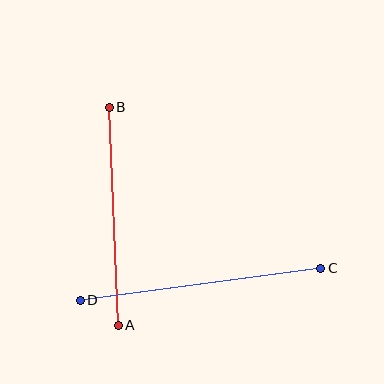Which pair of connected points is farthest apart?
Points C and D are farthest apart.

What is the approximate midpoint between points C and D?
The midpoint is at approximately (201, 284) pixels.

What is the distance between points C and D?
The distance is approximately 242 pixels.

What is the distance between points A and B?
The distance is approximately 218 pixels.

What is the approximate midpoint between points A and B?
The midpoint is at approximately (114, 216) pixels.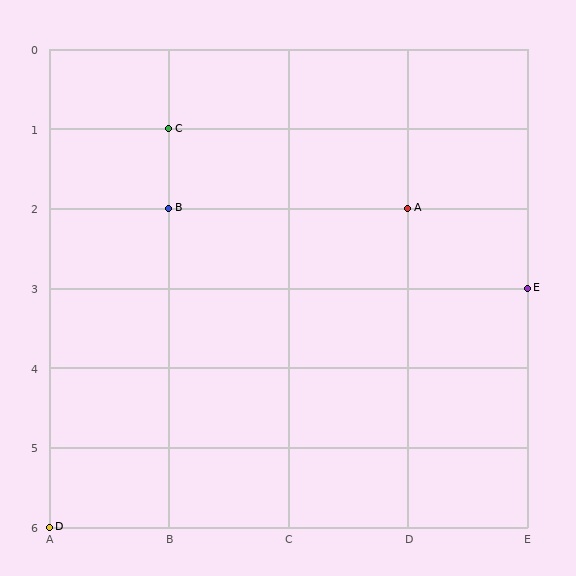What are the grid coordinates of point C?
Point C is at grid coordinates (B, 1).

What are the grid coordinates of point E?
Point E is at grid coordinates (E, 3).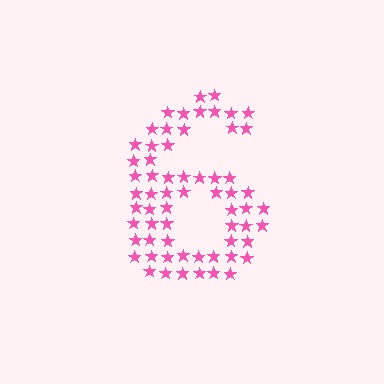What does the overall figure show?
The overall figure shows the digit 6.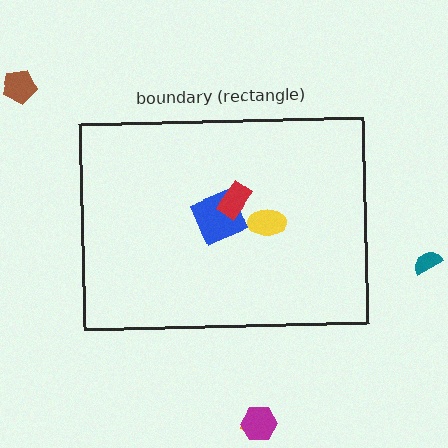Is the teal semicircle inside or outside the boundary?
Outside.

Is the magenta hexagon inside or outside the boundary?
Outside.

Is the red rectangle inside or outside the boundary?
Inside.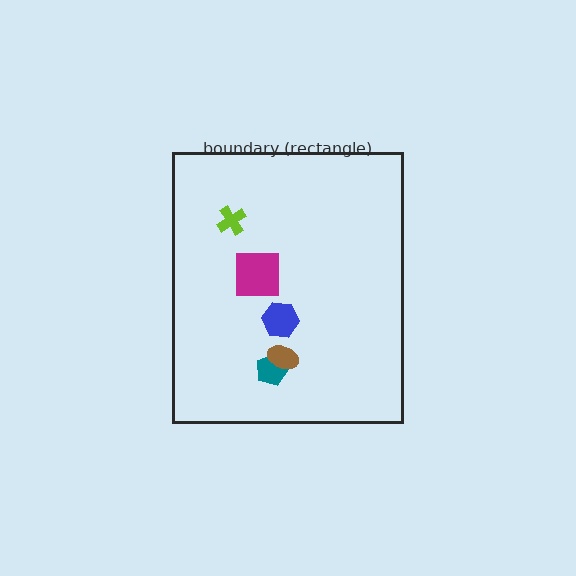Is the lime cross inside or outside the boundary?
Inside.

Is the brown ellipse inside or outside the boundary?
Inside.